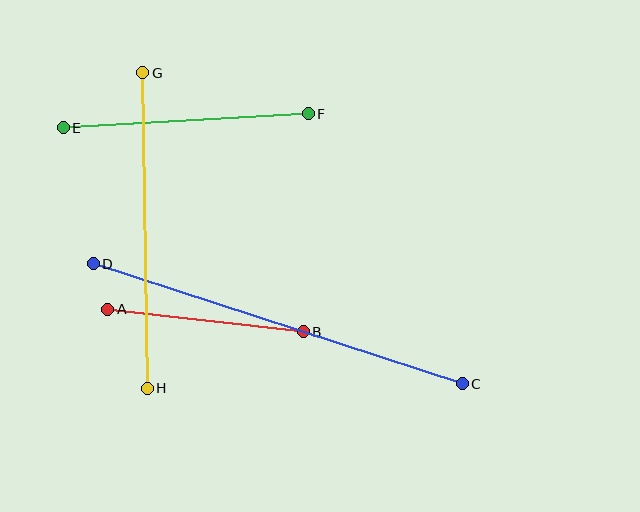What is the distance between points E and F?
The distance is approximately 246 pixels.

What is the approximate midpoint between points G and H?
The midpoint is at approximately (145, 230) pixels.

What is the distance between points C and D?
The distance is approximately 388 pixels.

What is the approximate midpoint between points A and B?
The midpoint is at approximately (206, 321) pixels.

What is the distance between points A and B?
The distance is approximately 197 pixels.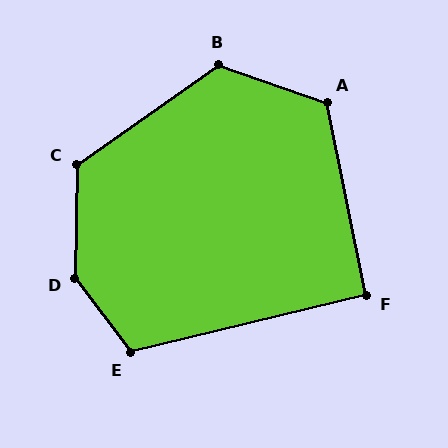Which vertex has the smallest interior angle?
F, at approximately 92 degrees.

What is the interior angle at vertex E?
Approximately 113 degrees (obtuse).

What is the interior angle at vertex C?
Approximately 126 degrees (obtuse).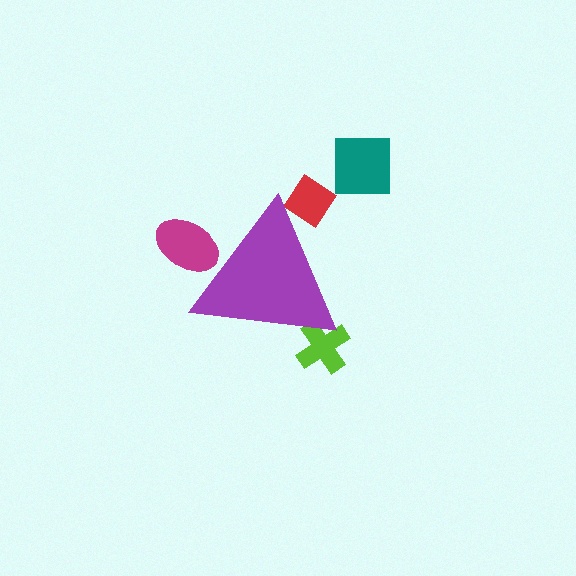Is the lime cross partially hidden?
Yes, the lime cross is partially hidden behind the purple triangle.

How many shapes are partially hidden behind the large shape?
3 shapes are partially hidden.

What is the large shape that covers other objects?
A purple triangle.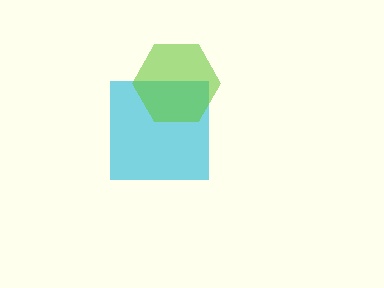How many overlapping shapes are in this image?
There are 2 overlapping shapes in the image.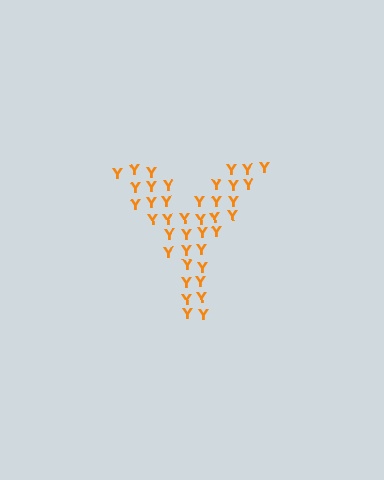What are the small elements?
The small elements are letter Y's.